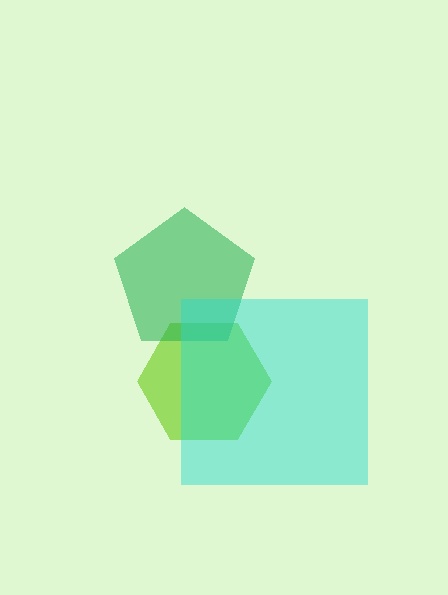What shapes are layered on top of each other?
The layered shapes are: a lime hexagon, a green pentagon, a cyan square.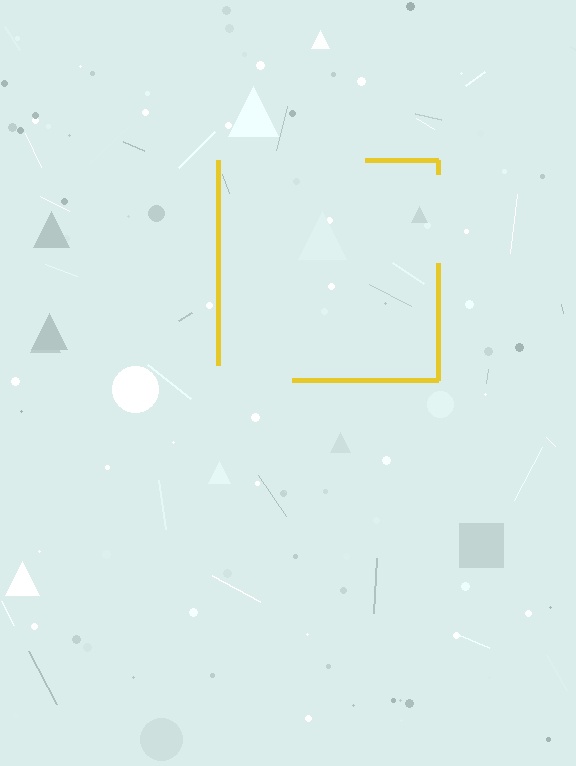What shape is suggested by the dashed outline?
The dashed outline suggests a square.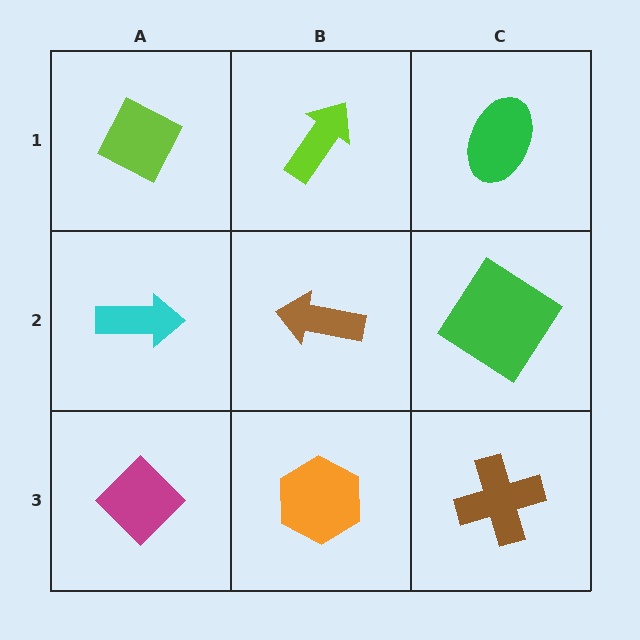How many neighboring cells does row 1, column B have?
3.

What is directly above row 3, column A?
A cyan arrow.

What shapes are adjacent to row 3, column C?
A green diamond (row 2, column C), an orange hexagon (row 3, column B).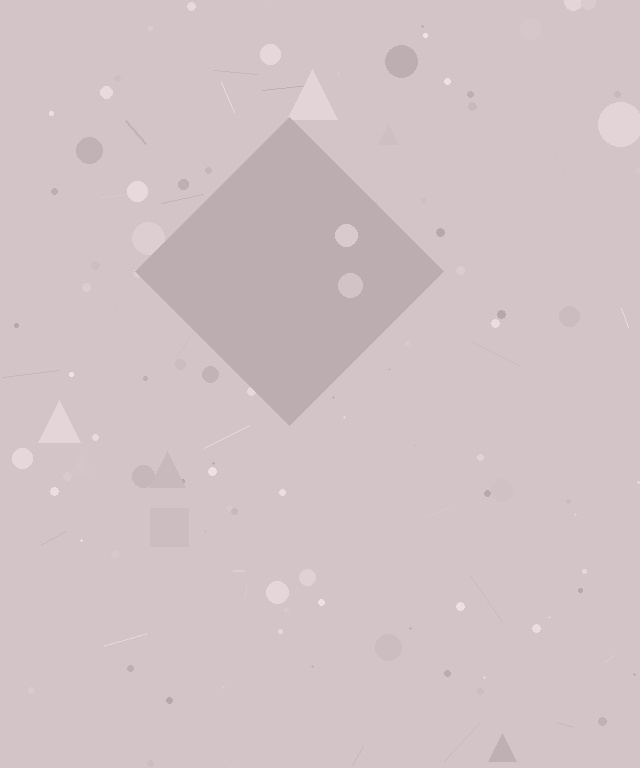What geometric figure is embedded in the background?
A diamond is embedded in the background.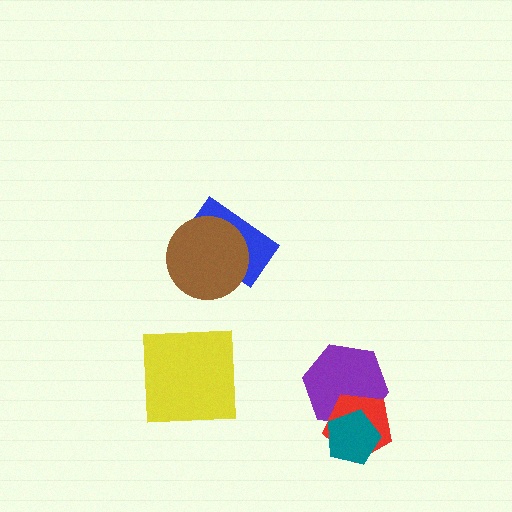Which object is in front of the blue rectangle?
The brown circle is in front of the blue rectangle.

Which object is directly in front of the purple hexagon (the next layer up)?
The red pentagon is directly in front of the purple hexagon.